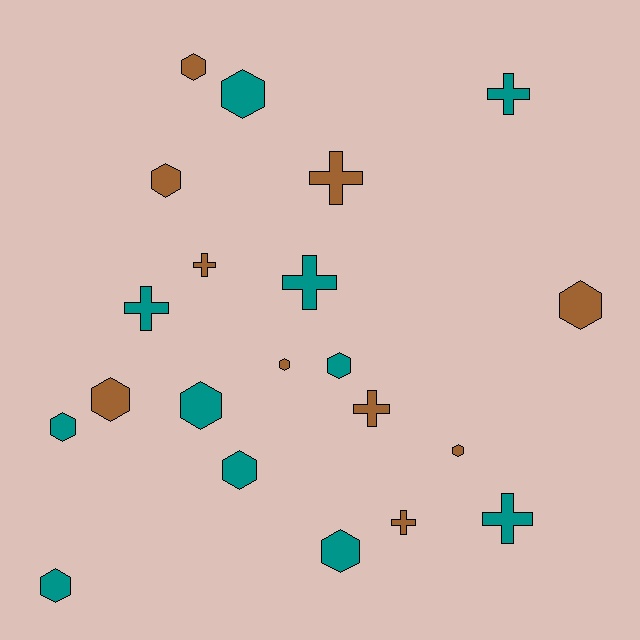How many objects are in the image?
There are 21 objects.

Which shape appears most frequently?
Hexagon, with 13 objects.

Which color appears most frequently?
Teal, with 11 objects.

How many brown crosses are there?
There are 4 brown crosses.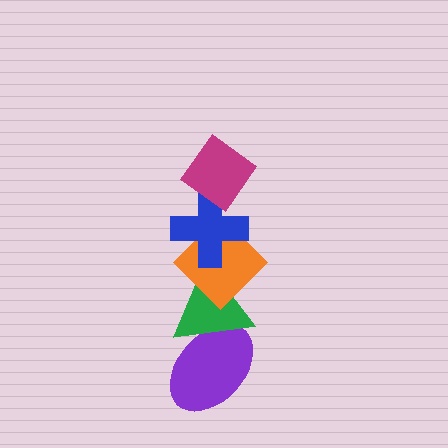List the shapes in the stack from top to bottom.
From top to bottom: the magenta diamond, the blue cross, the orange diamond, the green triangle, the purple ellipse.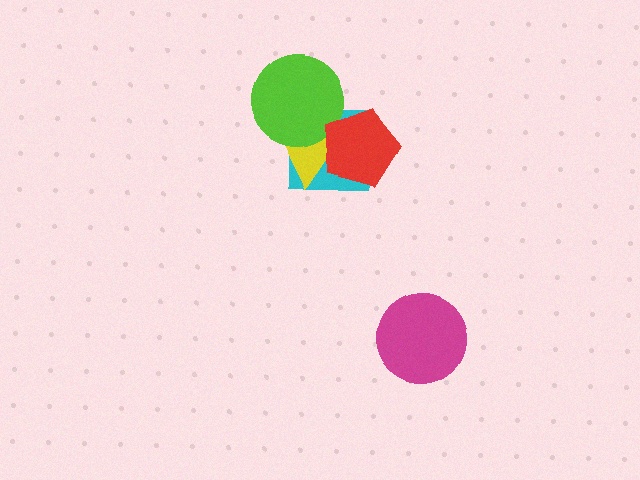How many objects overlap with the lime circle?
2 objects overlap with the lime circle.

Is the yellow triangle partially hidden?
Yes, it is partially covered by another shape.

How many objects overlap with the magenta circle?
0 objects overlap with the magenta circle.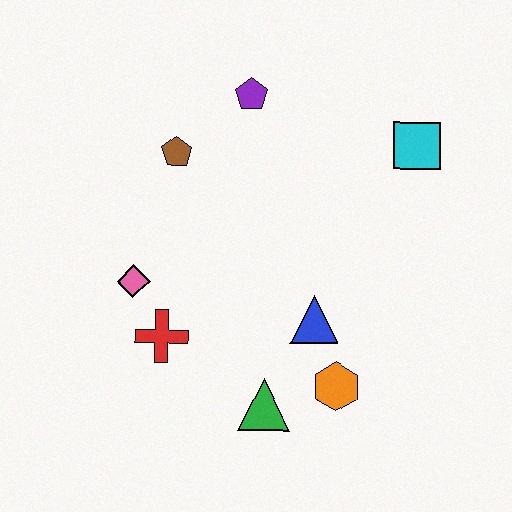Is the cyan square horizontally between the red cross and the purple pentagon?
No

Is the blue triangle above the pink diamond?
No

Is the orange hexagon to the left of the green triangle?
No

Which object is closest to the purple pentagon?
The brown pentagon is closest to the purple pentagon.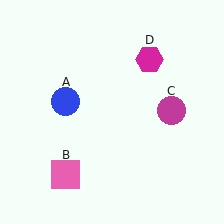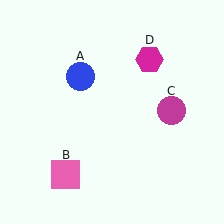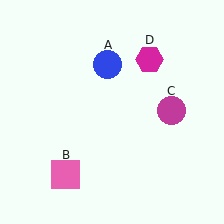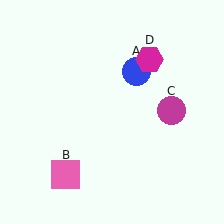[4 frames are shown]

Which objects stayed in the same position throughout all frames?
Pink square (object B) and magenta circle (object C) and magenta hexagon (object D) remained stationary.